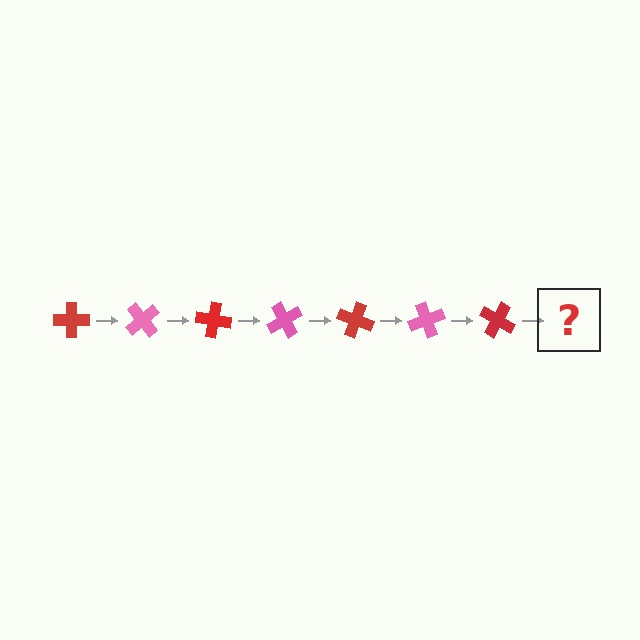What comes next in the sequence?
The next element should be a pink cross, rotated 350 degrees from the start.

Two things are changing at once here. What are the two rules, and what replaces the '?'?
The two rules are that it rotates 50 degrees each step and the color cycles through red and pink. The '?' should be a pink cross, rotated 350 degrees from the start.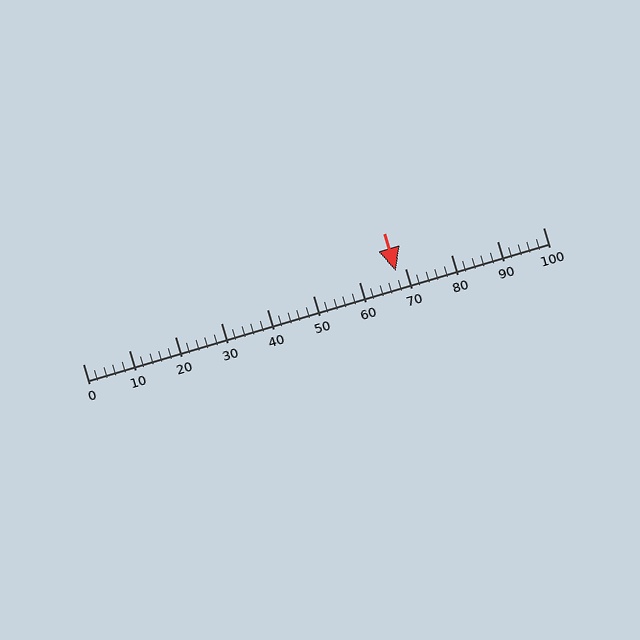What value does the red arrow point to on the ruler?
The red arrow points to approximately 68.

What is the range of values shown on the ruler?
The ruler shows values from 0 to 100.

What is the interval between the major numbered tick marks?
The major tick marks are spaced 10 units apart.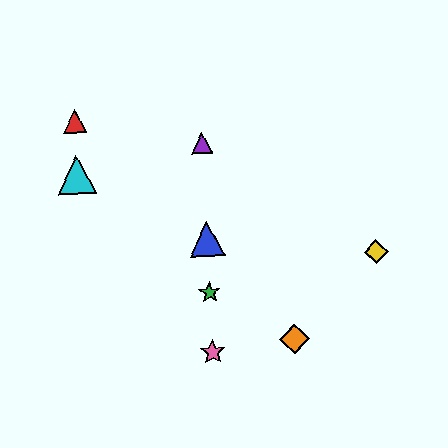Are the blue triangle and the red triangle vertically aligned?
No, the blue triangle is at x≈207 and the red triangle is at x≈75.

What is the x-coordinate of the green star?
The green star is at x≈210.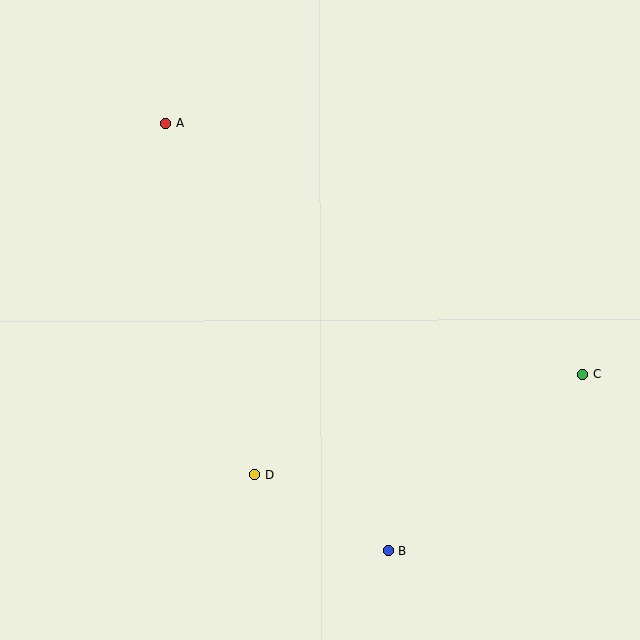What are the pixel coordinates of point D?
Point D is at (254, 475).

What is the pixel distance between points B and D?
The distance between B and D is 154 pixels.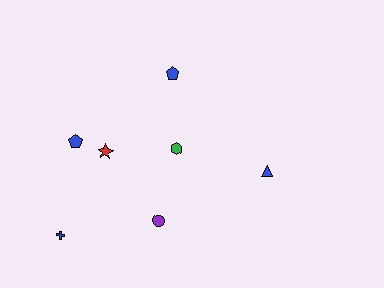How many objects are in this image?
There are 7 objects.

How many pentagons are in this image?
There are 2 pentagons.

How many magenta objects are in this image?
There are no magenta objects.